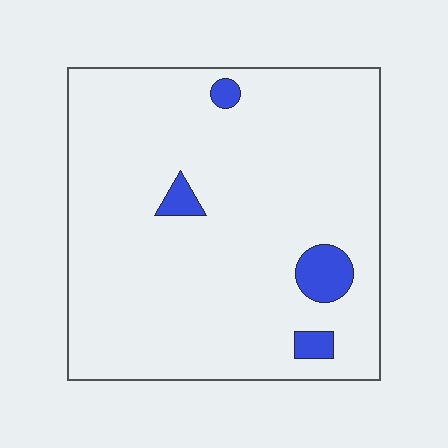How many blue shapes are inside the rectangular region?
4.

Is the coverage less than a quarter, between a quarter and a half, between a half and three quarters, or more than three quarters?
Less than a quarter.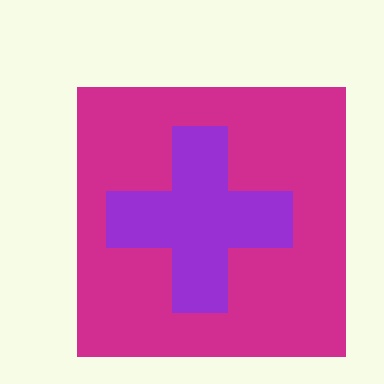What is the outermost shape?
The magenta square.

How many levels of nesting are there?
2.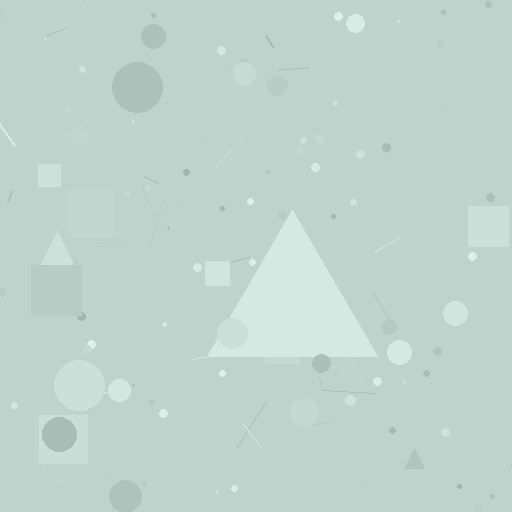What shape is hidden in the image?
A triangle is hidden in the image.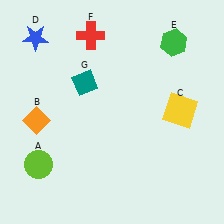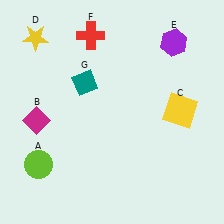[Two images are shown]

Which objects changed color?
B changed from orange to magenta. D changed from blue to yellow. E changed from green to purple.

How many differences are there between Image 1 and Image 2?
There are 3 differences between the two images.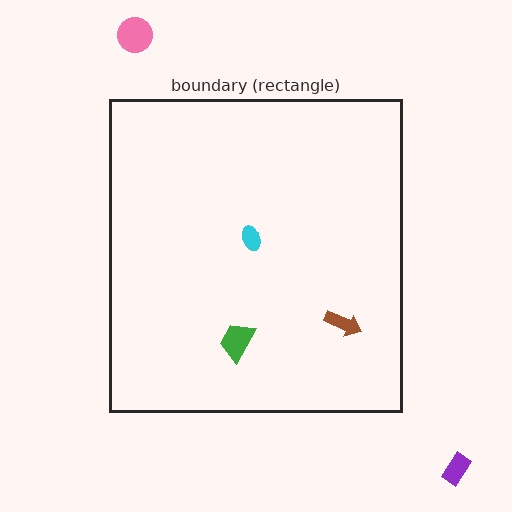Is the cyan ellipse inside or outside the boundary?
Inside.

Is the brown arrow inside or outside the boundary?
Inside.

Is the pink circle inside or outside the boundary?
Outside.